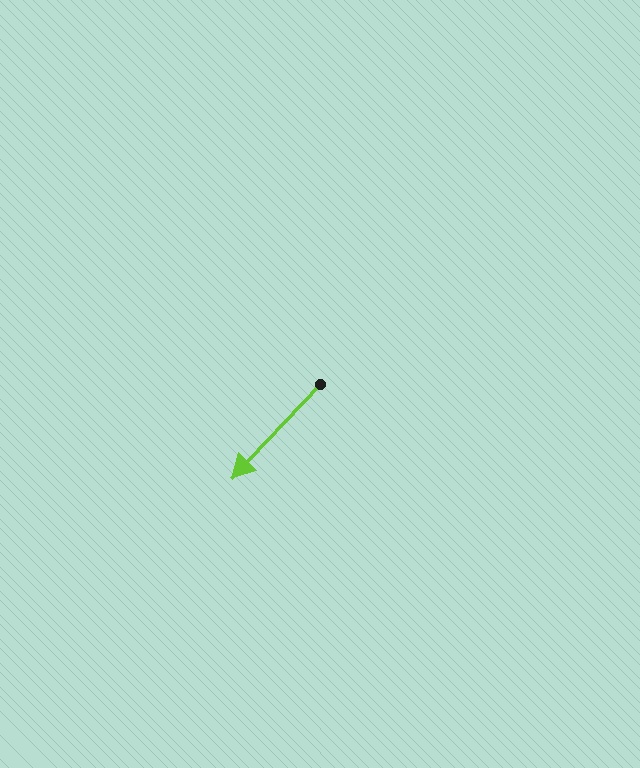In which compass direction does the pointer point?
Southwest.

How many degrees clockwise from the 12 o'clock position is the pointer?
Approximately 223 degrees.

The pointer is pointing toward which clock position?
Roughly 7 o'clock.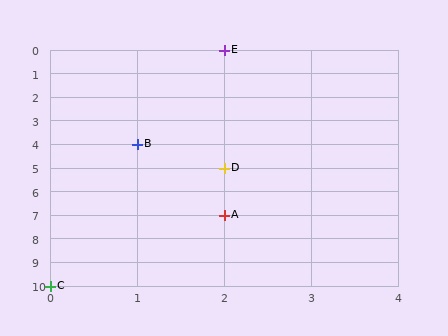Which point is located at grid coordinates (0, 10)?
Point C is at (0, 10).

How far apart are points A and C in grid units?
Points A and C are 2 columns and 3 rows apart (about 3.6 grid units diagonally).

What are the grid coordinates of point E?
Point E is at grid coordinates (2, 0).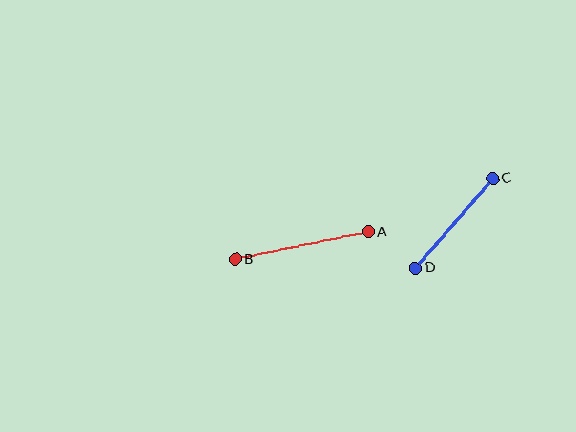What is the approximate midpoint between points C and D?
The midpoint is at approximately (454, 223) pixels.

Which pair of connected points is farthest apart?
Points A and B are farthest apart.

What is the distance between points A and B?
The distance is approximately 136 pixels.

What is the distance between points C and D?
The distance is approximately 119 pixels.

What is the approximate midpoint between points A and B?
The midpoint is at approximately (302, 245) pixels.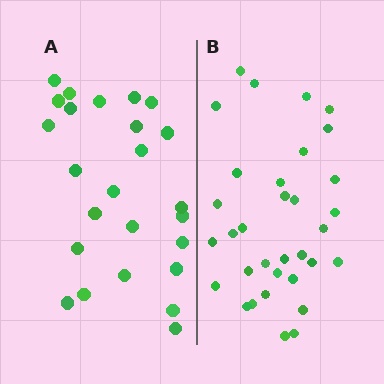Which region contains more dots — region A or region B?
Region B (the right region) has more dots.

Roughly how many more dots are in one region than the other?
Region B has roughly 8 or so more dots than region A.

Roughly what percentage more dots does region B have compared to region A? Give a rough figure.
About 30% more.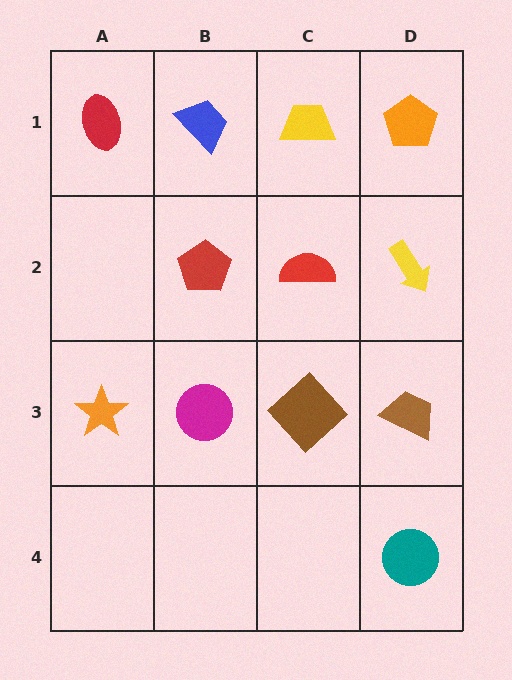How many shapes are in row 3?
4 shapes.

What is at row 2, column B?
A red pentagon.